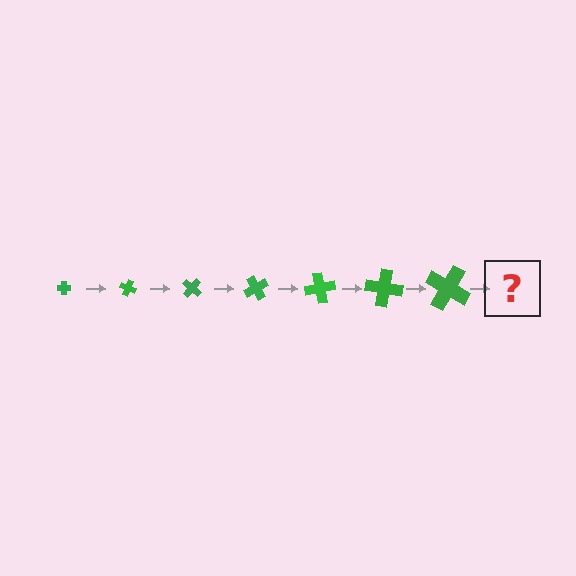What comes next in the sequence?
The next element should be a cross, larger than the previous one and rotated 140 degrees from the start.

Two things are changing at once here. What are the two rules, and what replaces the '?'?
The two rules are that the cross grows larger each step and it rotates 20 degrees each step. The '?' should be a cross, larger than the previous one and rotated 140 degrees from the start.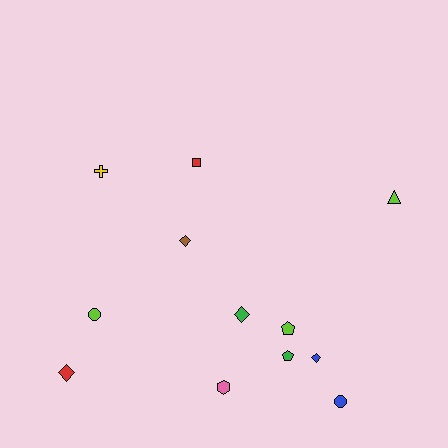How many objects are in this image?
There are 12 objects.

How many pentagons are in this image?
There are 2 pentagons.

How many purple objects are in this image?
There are no purple objects.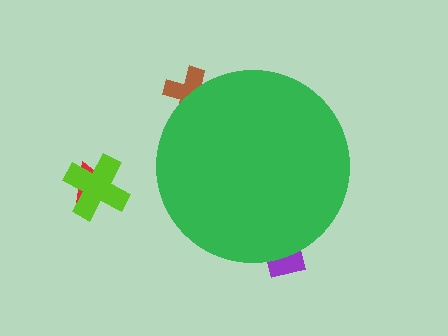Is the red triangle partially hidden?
No, the red triangle is fully visible.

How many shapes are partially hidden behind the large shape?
2 shapes are partially hidden.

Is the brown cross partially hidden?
Yes, the brown cross is partially hidden behind the green circle.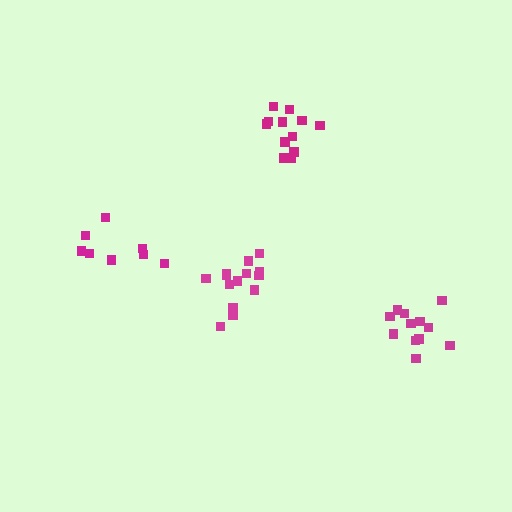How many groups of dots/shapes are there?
There are 4 groups.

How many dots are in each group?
Group 1: 12 dots, Group 2: 8 dots, Group 3: 14 dots, Group 4: 12 dots (46 total).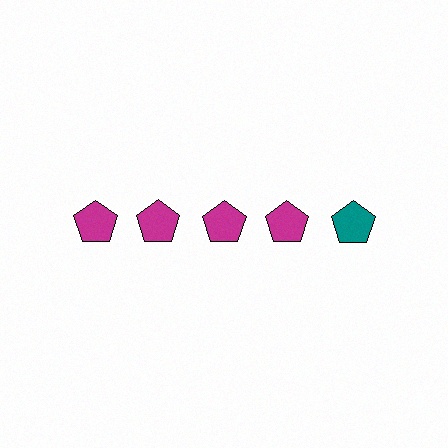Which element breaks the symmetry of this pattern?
The teal pentagon in the top row, rightmost column breaks the symmetry. All other shapes are magenta pentagons.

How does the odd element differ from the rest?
It has a different color: teal instead of magenta.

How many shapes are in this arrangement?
There are 5 shapes arranged in a grid pattern.